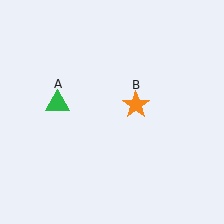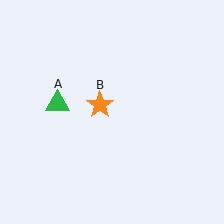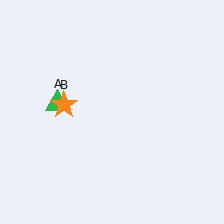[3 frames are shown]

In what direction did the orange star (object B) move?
The orange star (object B) moved left.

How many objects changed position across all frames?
1 object changed position: orange star (object B).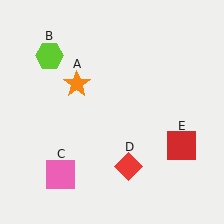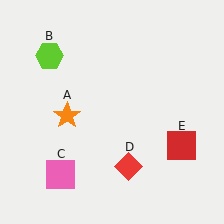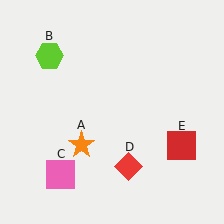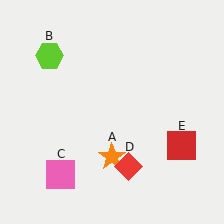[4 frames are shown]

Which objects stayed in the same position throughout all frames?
Lime hexagon (object B) and pink square (object C) and red diamond (object D) and red square (object E) remained stationary.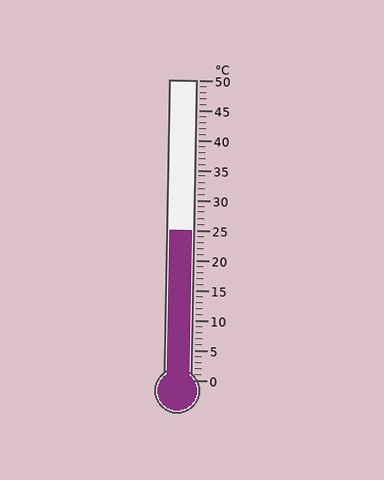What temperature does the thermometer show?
The thermometer shows approximately 25°C.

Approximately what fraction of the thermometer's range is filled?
The thermometer is filled to approximately 50% of its range.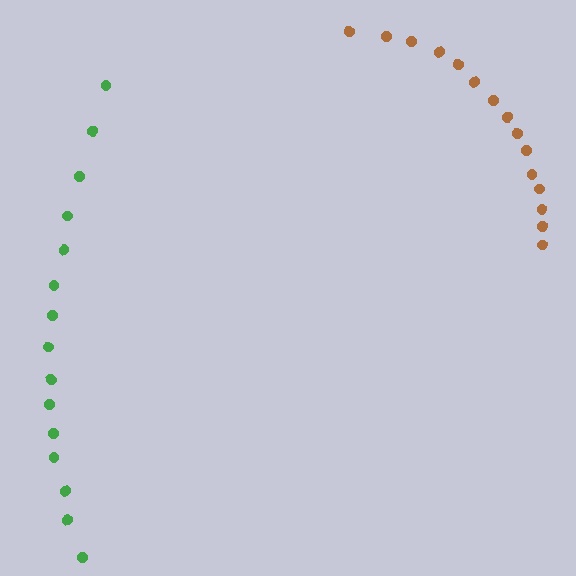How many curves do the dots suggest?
There are 2 distinct paths.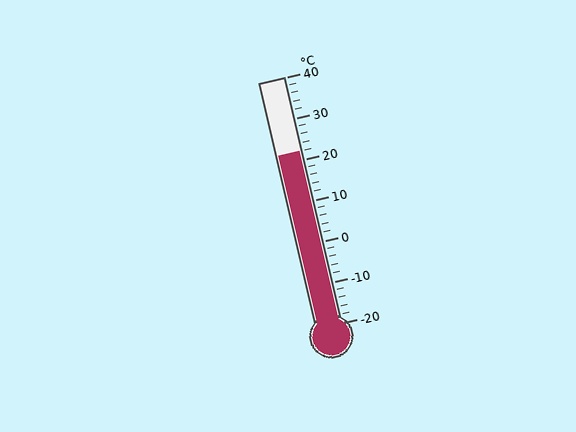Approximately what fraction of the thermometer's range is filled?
The thermometer is filled to approximately 70% of its range.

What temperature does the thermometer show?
The thermometer shows approximately 22°C.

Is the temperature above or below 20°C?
The temperature is above 20°C.